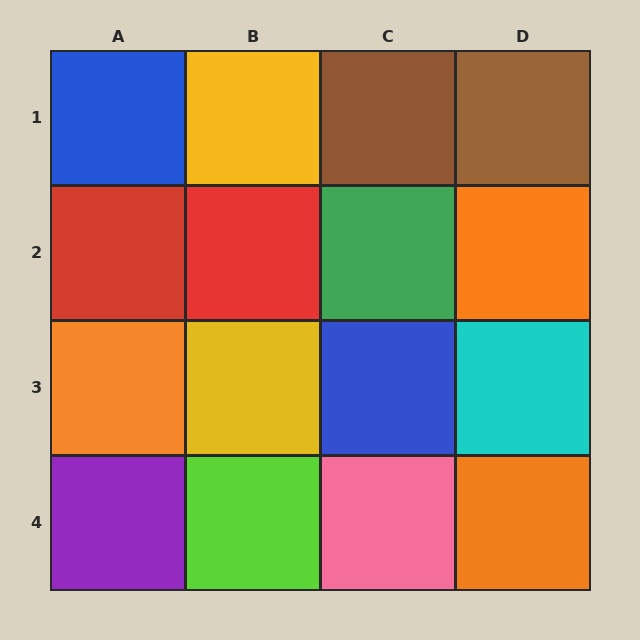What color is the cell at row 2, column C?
Green.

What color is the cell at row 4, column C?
Pink.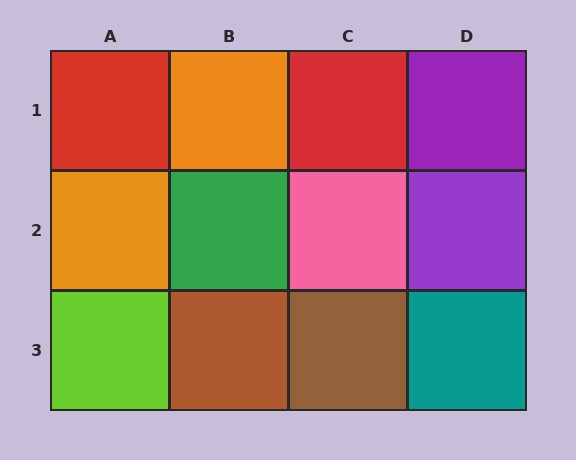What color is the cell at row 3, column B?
Brown.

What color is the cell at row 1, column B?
Orange.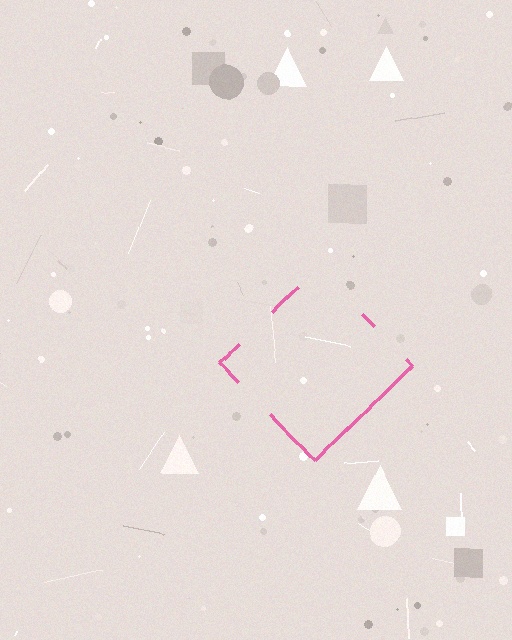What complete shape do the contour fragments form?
The contour fragments form a diamond.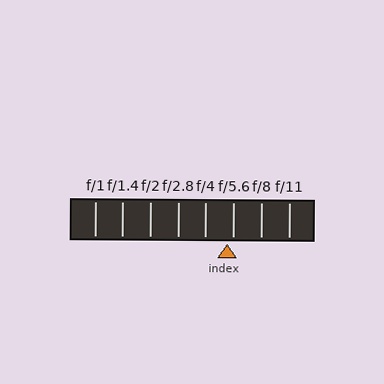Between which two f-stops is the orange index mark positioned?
The index mark is between f/4 and f/5.6.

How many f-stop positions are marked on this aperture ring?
There are 8 f-stop positions marked.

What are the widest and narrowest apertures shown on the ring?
The widest aperture shown is f/1 and the narrowest is f/11.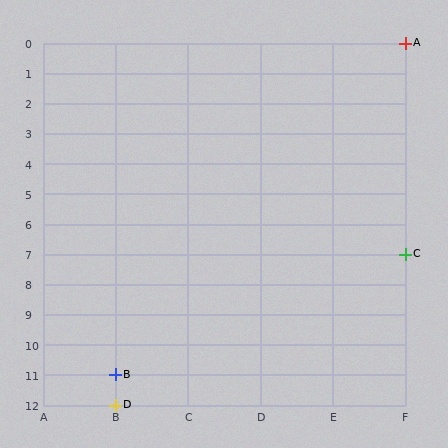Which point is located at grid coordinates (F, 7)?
Point C is at (F, 7).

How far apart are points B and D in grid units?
Points B and D are 1 row apart.